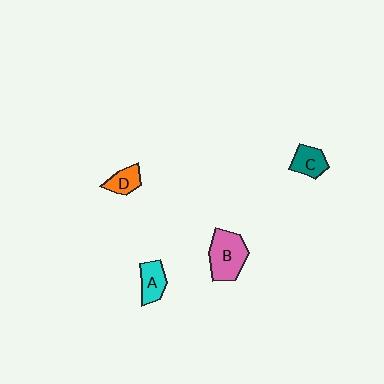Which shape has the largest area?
Shape B (pink).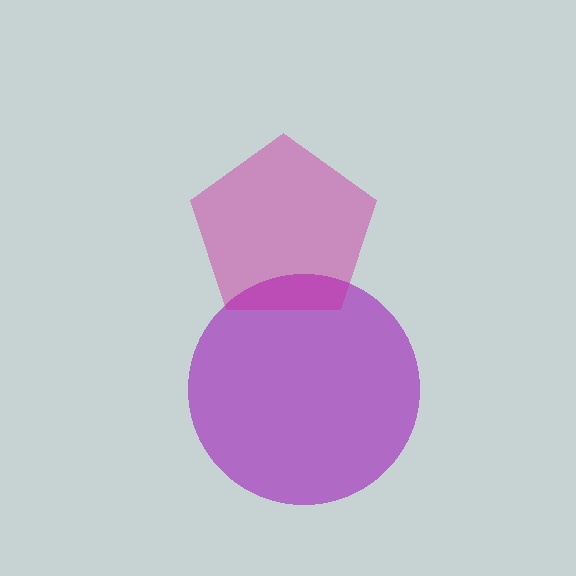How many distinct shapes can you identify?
There are 2 distinct shapes: a purple circle, a magenta pentagon.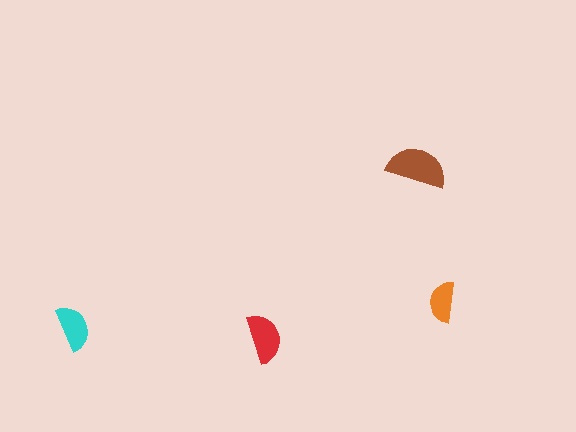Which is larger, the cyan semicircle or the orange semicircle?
The cyan one.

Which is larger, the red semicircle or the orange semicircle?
The red one.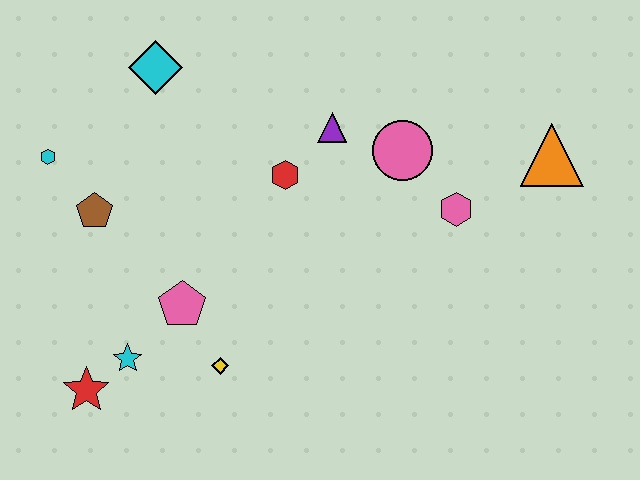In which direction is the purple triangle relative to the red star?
The purple triangle is above the red star.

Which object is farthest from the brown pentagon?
The orange triangle is farthest from the brown pentagon.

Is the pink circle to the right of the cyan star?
Yes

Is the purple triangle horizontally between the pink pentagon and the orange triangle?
Yes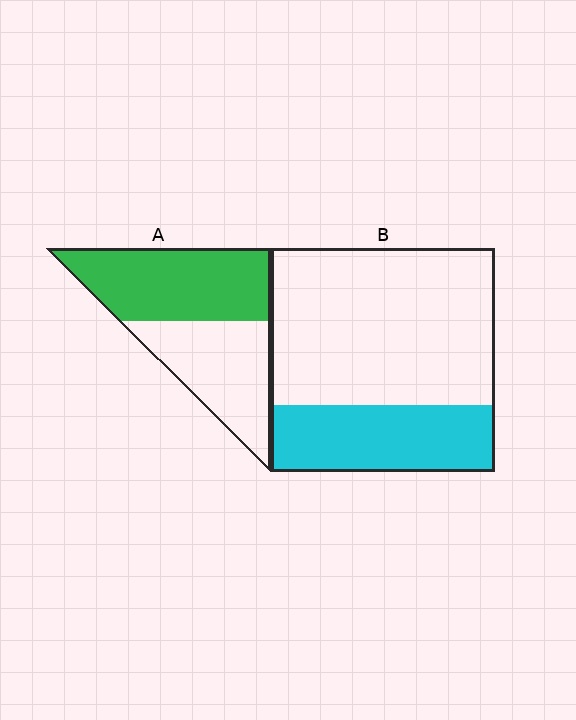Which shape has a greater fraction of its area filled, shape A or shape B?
Shape A.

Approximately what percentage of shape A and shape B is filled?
A is approximately 55% and B is approximately 30%.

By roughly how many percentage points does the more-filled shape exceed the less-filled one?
By roughly 25 percentage points (A over B).